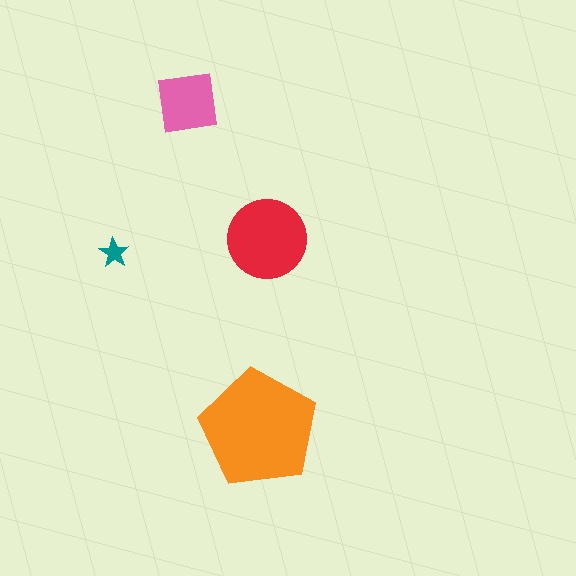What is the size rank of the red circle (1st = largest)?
2nd.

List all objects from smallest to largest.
The teal star, the pink square, the red circle, the orange pentagon.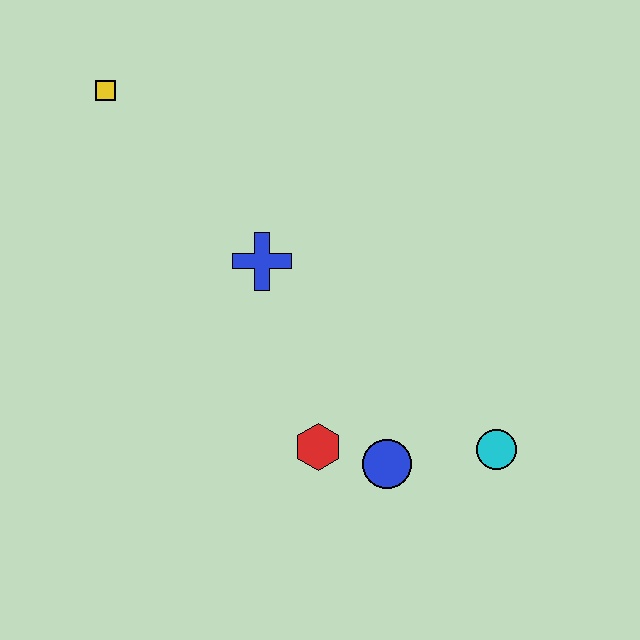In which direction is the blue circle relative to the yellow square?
The blue circle is below the yellow square.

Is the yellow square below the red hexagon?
No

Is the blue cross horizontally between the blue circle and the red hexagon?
No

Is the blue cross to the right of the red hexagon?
No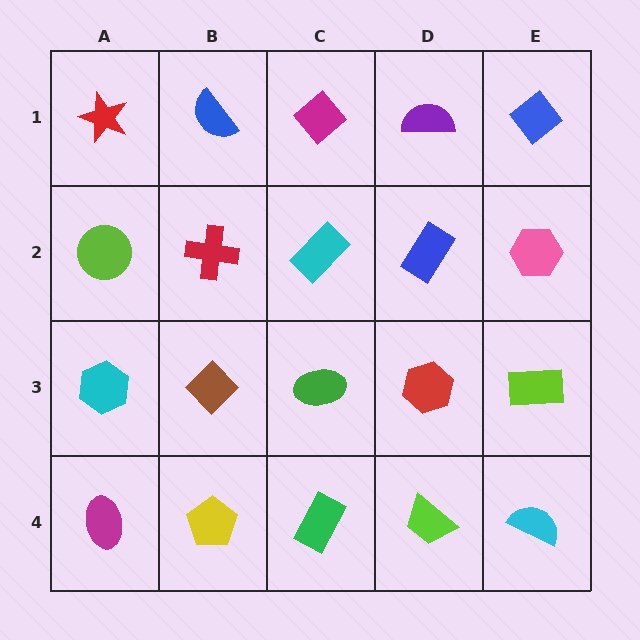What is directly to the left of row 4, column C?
A yellow pentagon.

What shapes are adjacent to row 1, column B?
A red cross (row 2, column B), a red star (row 1, column A), a magenta diamond (row 1, column C).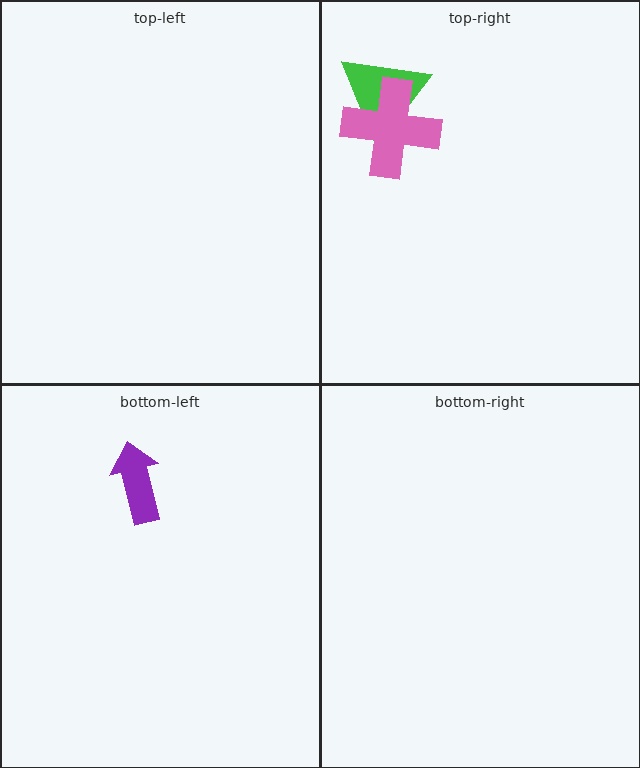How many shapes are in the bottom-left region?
1.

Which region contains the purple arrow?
The bottom-left region.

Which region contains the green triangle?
The top-right region.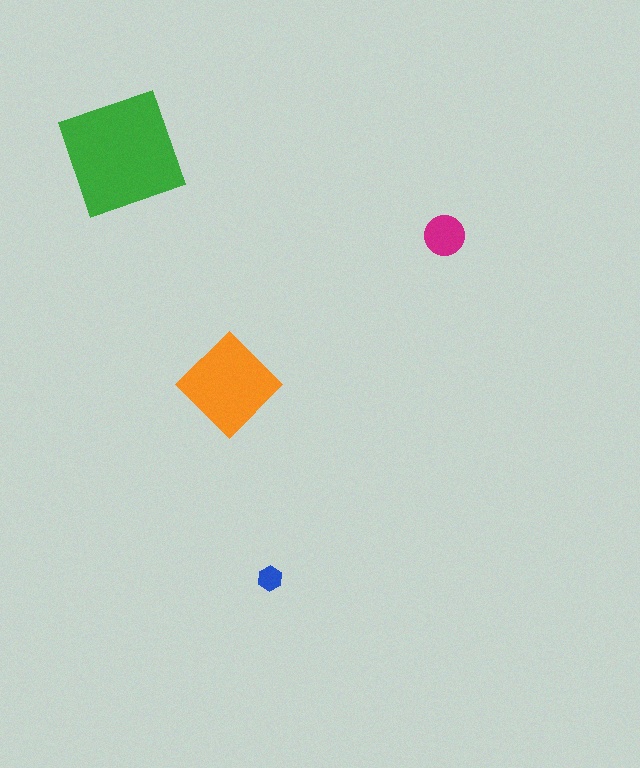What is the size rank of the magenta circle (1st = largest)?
3rd.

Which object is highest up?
The green square is topmost.